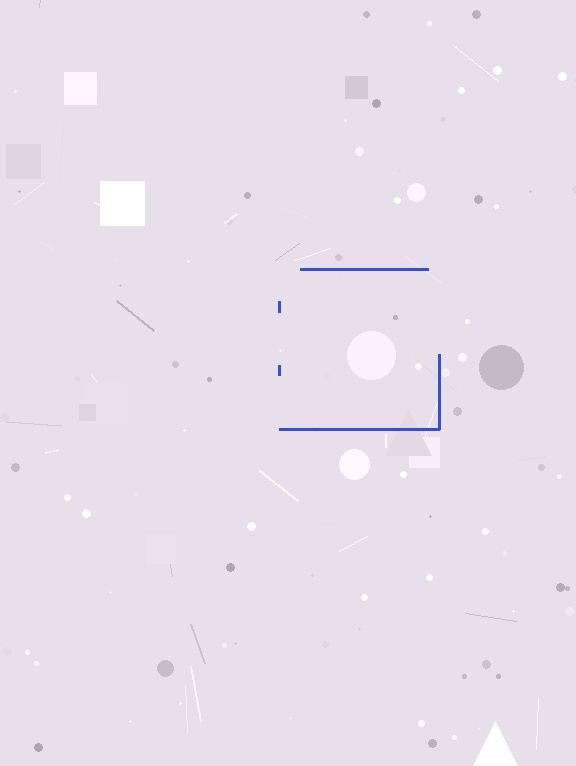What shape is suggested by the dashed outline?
The dashed outline suggests a square.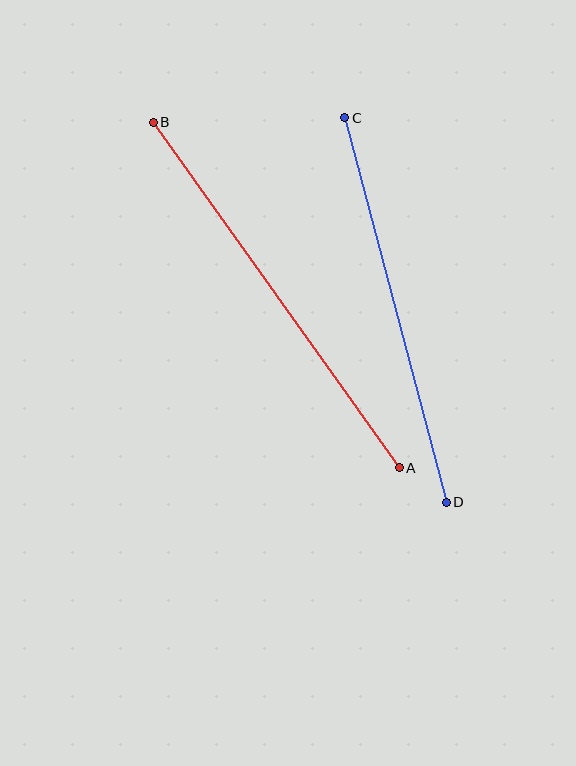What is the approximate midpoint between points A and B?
The midpoint is at approximately (276, 295) pixels.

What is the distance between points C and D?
The distance is approximately 398 pixels.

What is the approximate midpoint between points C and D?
The midpoint is at approximately (395, 310) pixels.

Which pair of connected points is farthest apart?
Points A and B are farthest apart.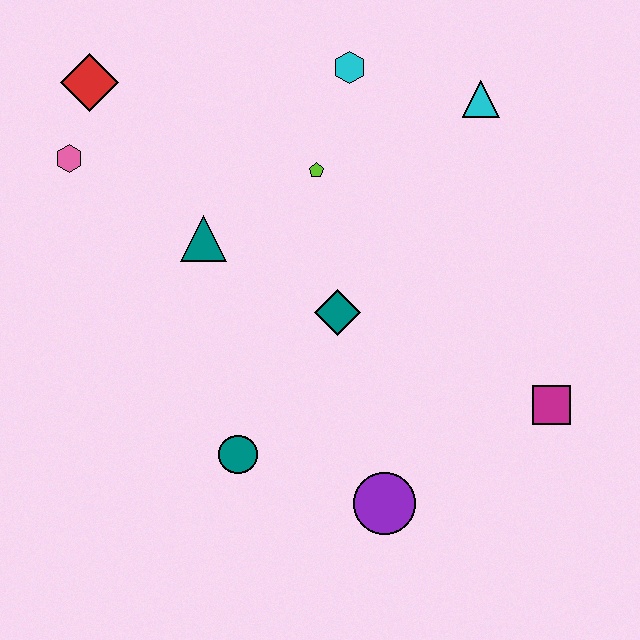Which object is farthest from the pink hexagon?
The magenta square is farthest from the pink hexagon.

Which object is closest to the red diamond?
The pink hexagon is closest to the red diamond.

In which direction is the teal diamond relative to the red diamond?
The teal diamond is to the right of the red diamond.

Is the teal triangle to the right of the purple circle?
No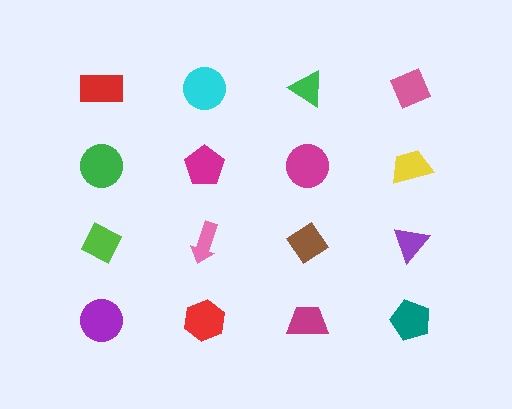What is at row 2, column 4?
A yellow trapezoid.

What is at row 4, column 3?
A magenta trapezoid.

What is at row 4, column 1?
A purple circle.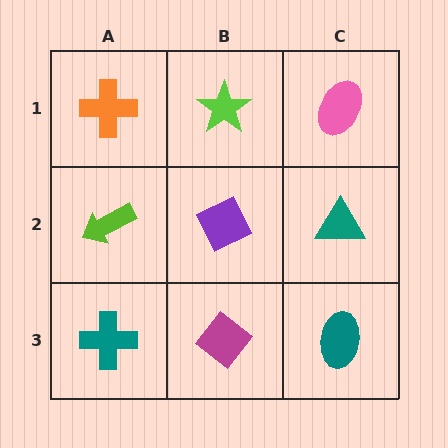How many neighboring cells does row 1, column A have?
2.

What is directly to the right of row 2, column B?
A teal triangle.